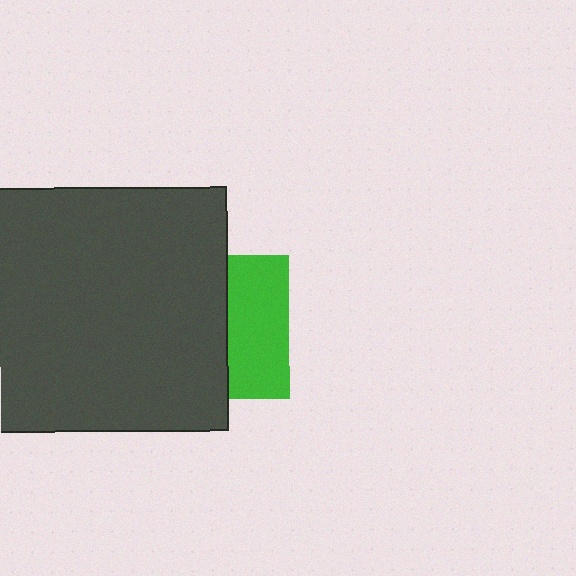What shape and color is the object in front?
The object in front is a dark gray rectangle.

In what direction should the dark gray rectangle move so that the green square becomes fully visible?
The dark gray rectangle should move left. That is the shortest direction to clear the overlap and leave the green square fully visible.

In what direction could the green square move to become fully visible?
The green square could move right. That would shift it out from behind the dark gray rectangle entirely.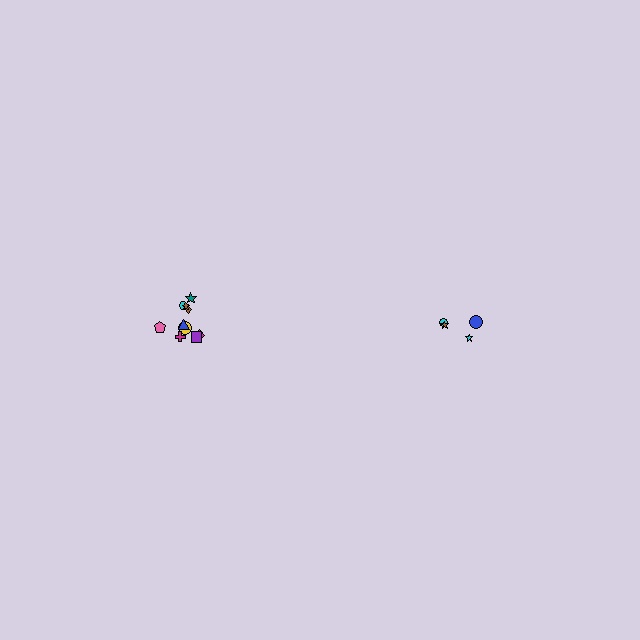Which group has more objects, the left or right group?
The left group.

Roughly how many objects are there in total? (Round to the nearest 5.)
Roughly 15 objects in total.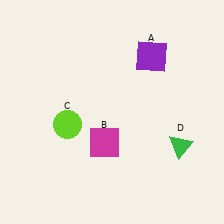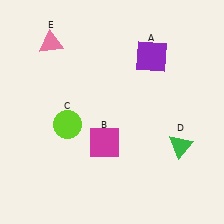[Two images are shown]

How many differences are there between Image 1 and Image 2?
There is 1 difference between the two images.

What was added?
A pink triangle (E) was added in Image 2.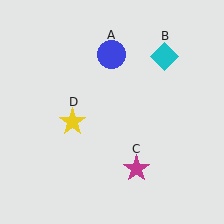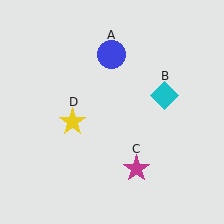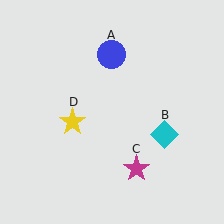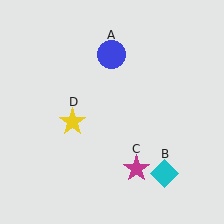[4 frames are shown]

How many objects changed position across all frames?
1 object changed position: cyan diamond (object B).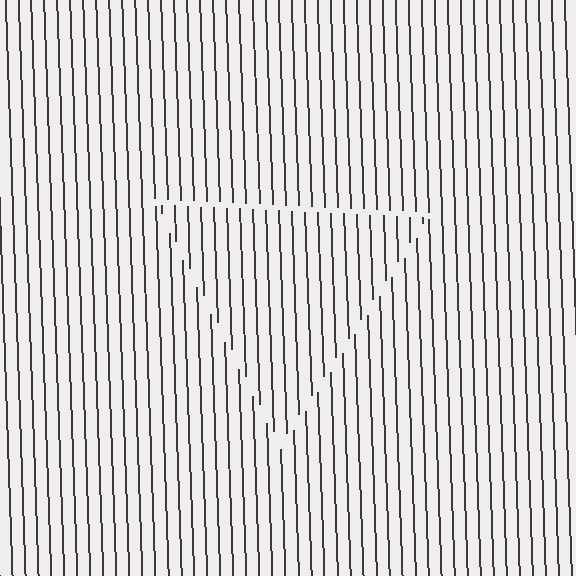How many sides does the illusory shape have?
3 sides — the line-ends trace a triangle.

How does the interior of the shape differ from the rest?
The interior of the shape contains the same grating, shifted by half a period — the contour is defined by the phase discontinuity where line-ends from the inner and outer gratings abut.